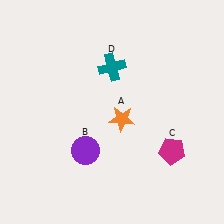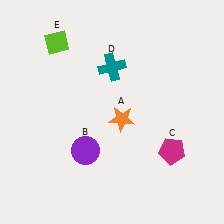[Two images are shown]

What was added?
A lime diamond (E) was added in Image 2.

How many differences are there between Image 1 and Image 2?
There is 1 difference between the two images.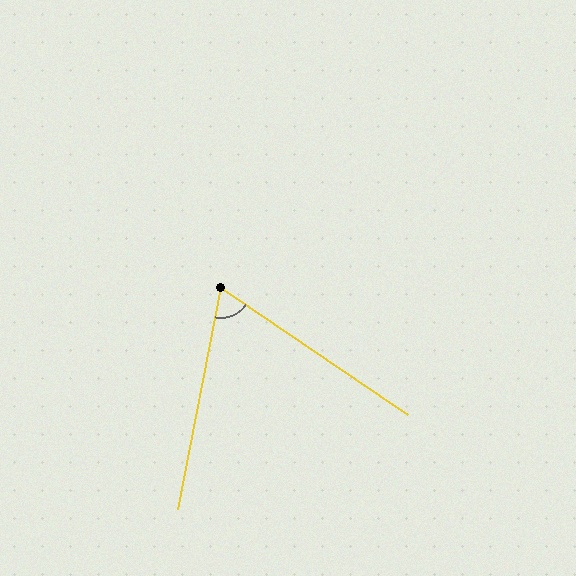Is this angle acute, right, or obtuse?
It is acute.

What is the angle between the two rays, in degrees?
Approximately 67 degrees.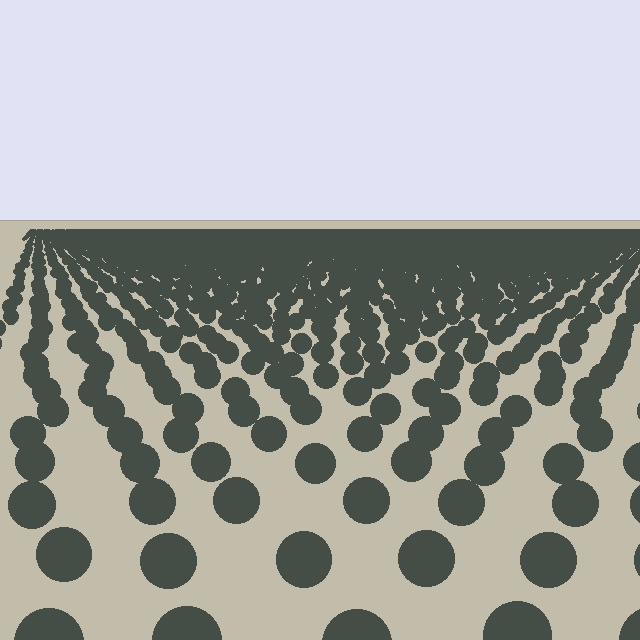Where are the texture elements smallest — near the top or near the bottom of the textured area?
Near the top.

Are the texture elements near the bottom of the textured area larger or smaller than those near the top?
Larger. Near the bottom, elements are closer to the viewer and appear at a bigger on-screen size.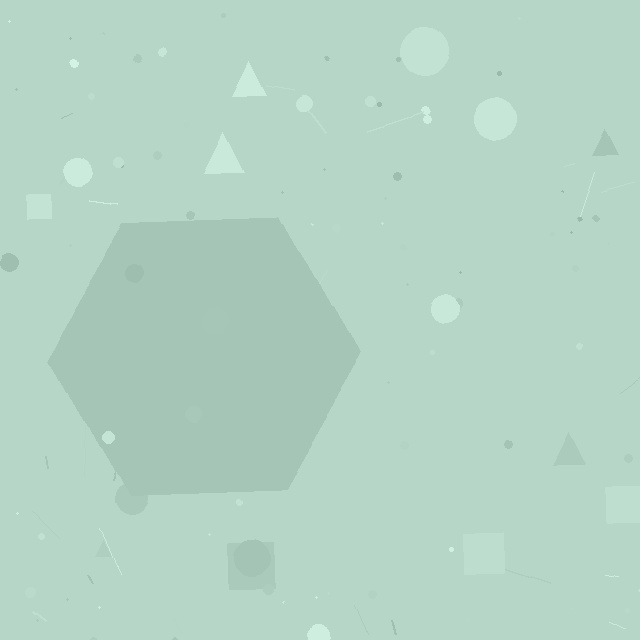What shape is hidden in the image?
A hexagon is hidden in the image.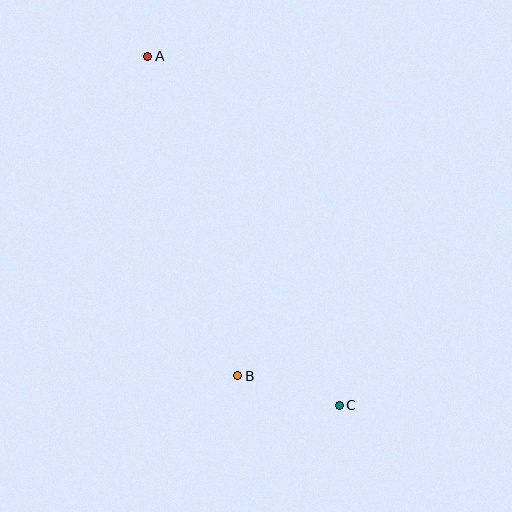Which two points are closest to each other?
Points B and C are closest to each other.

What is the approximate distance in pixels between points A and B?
The distance between A and B is approximately 331 pixels.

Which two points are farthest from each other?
Points A and C are farthest from each other.